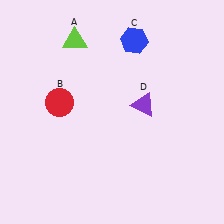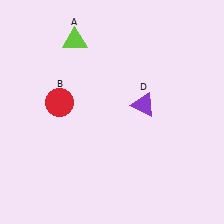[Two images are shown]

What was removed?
The blue hexagon (C) was removed in Image 2.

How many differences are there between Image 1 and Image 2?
There is 1 difference between the two images.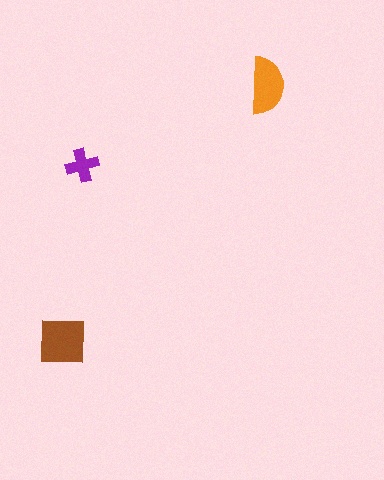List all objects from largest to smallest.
The brown square, the orange semicircle, the purple cross.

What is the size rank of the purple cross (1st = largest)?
3rd.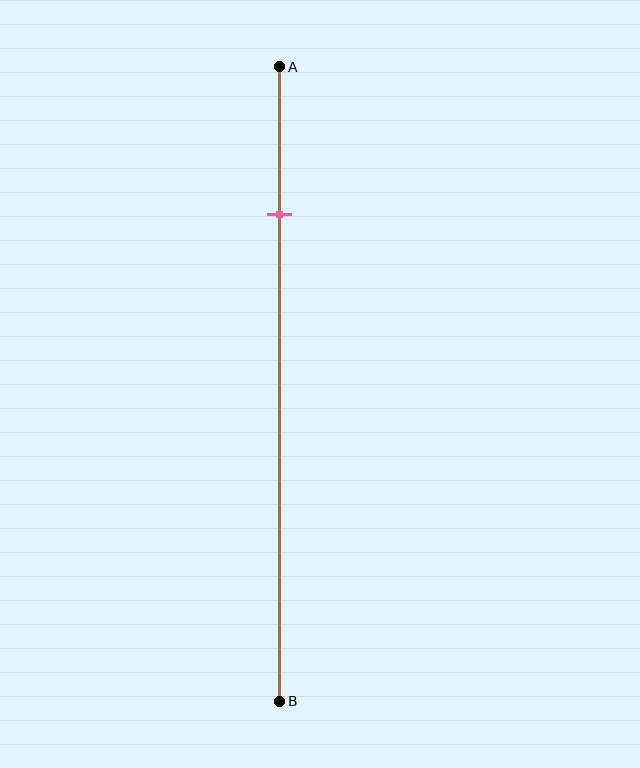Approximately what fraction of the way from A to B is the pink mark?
The pink mark is approximately 25% of the way from A to B.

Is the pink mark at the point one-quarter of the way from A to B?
Yes, the mark is approximately at the one-quarter point.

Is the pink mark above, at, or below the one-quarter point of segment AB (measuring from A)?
The pink mark is approximately at the one-quarter point of segment AB.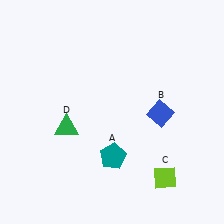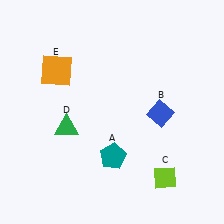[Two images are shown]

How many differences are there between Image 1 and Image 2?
There is 1 difference between the two images.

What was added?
An orange square (E) was added in Image 2.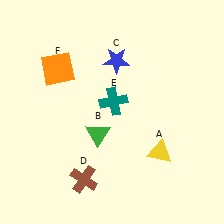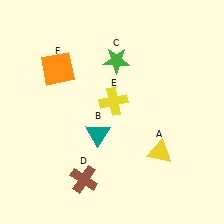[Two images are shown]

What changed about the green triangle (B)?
In Image 1, B is green. In Image 2, it changed to teal.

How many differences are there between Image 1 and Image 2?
There are 3 differences between the two images.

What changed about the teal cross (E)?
In Image 1, E is teal. In Image 2, it changed to yellow.